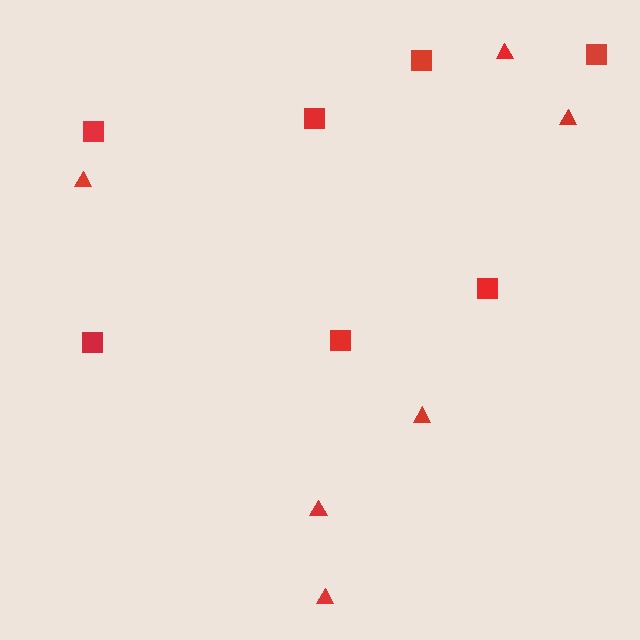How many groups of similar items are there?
There are 2 groups: one group of triangles (6) and one group of squares (7).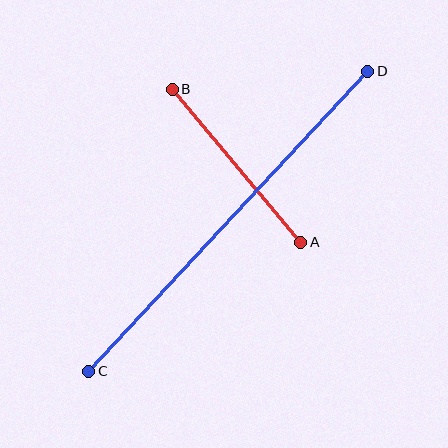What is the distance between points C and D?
The distance is approximately 409 pixels.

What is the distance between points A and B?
The distance is approximately 200 pixels.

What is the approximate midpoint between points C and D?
The midpoint is at approximately (228, 221) pixels.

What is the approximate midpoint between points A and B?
The midpoint is at approximately (236, 166) pixels.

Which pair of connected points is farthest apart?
Points C and D are farthest apart.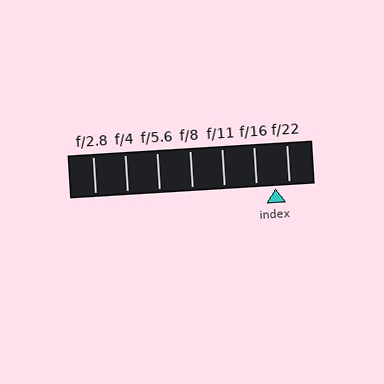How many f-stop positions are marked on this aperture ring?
There are 7 f-stop positions marked.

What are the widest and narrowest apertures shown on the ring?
The widest aperture shown is f/2.8 and the narrowest is f/22.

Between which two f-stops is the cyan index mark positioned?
The index mark is between f/16 and f/22.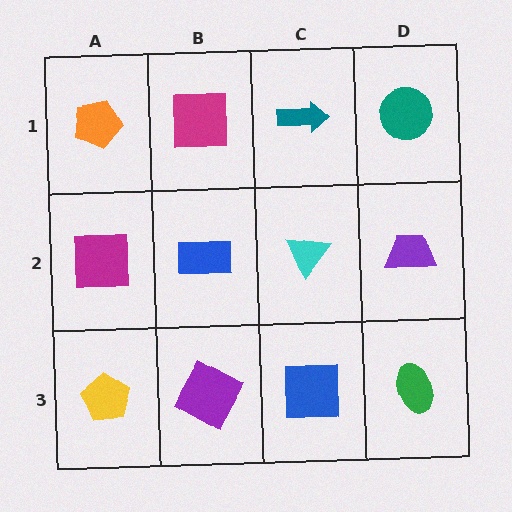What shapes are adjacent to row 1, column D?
A purple trapezoid (row 2, column D), a teal arrow (row 1, column C).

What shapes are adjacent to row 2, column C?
A teal arrow (row 1, column C), a blue square (row 3, column C), a blue rectangle (row 2, column B), a purple trapezoid (row 2, column D).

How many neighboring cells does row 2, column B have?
4.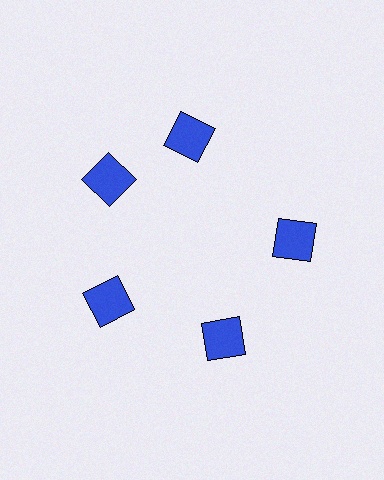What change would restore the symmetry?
The symmetry would be restored by rotating it back into even spacing with its neighbors so that all 5 squares sit at equal angles and equal distance from the center.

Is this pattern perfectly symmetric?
No. The 5 blue squares are arranged in a ring, but one element near the 1 o'clock position is rotated out of alignment along the ring, breaking the 5-fold rotational symmetry.